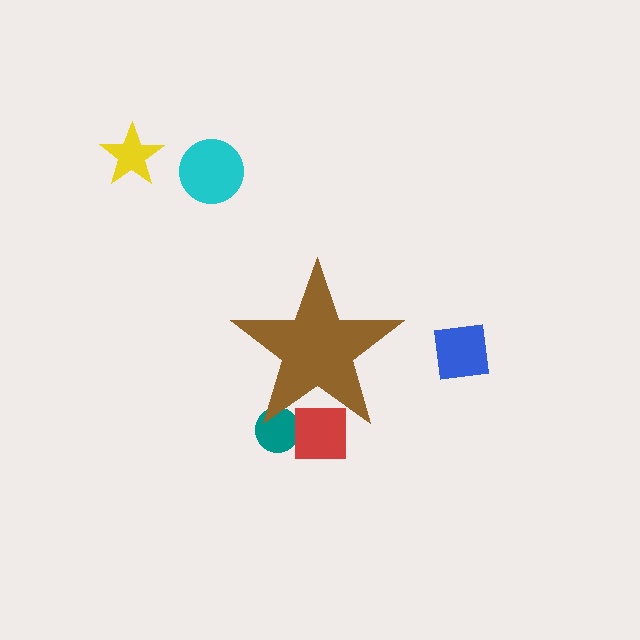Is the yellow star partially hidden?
No, the yellow star is fully visible.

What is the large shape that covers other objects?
A brown star.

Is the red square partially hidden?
Yes, the red square is partially hidden behind the brown star.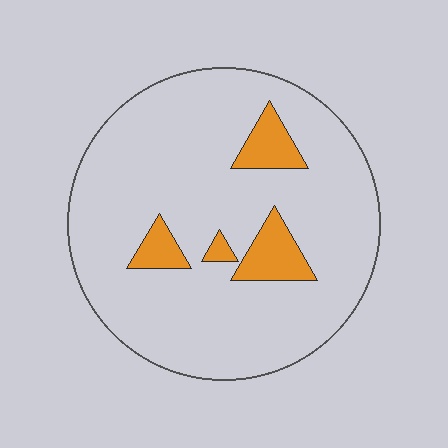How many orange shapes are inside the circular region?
4.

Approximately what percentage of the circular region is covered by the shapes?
Approximately 10%.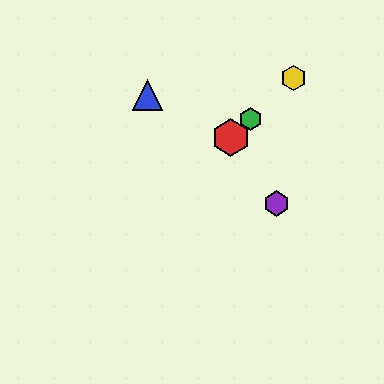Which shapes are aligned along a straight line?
The red hexagon, the green hexagon, the yellow hexagon are aligned along a straight line.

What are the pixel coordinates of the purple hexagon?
The purple hexagon is at (277, 203).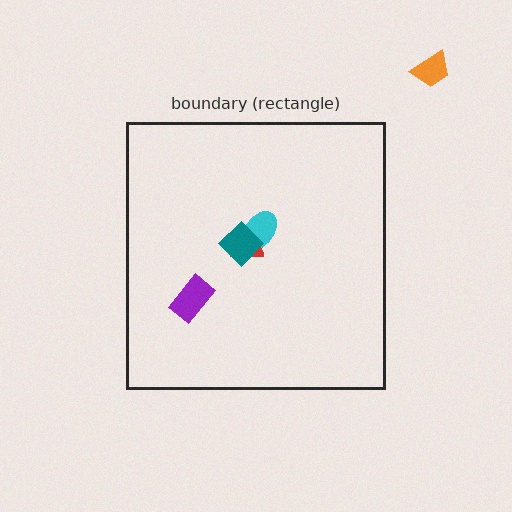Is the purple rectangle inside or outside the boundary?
Inside.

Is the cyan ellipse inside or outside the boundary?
Inside.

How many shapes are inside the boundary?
4 inside, 1 outside.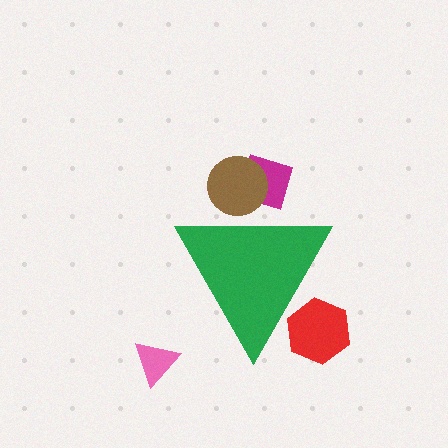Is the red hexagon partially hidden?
Yes, the red hexagon is partially hidden behind the green triangle.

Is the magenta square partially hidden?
Yes, the magenta square is partially hidden behind the green triangle.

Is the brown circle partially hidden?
Yes, the brown circle is partially hidden behind the green triangle.